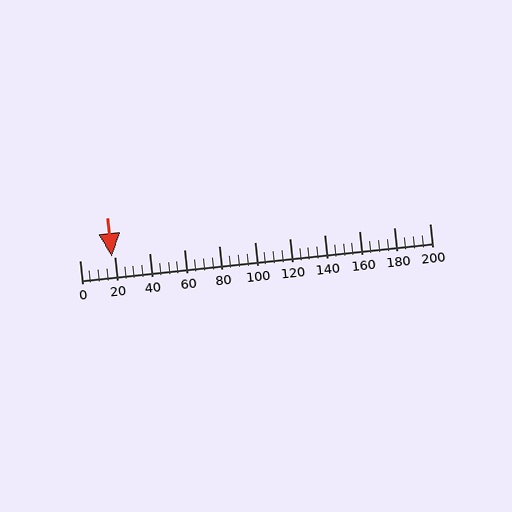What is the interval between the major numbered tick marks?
The major tick marks are spaced 20 units apart.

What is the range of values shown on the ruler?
The ruler shows values from 0 to 200.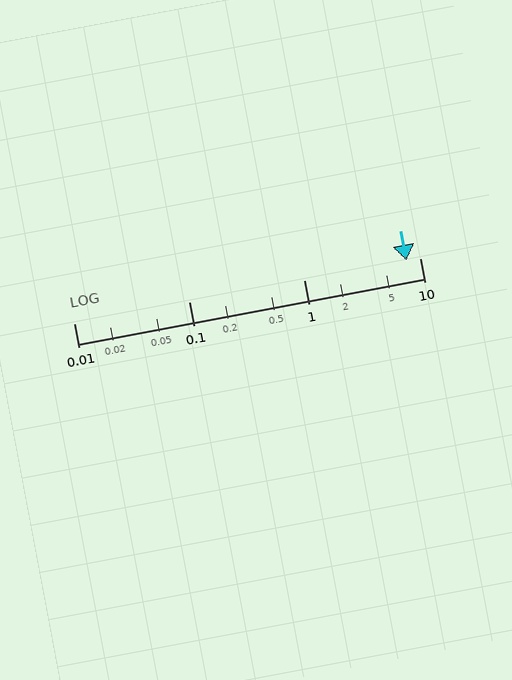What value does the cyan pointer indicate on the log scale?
The pointer indicates approximately 7.7.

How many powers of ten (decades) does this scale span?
The scale spans 3 decades, from 0.01 to 10.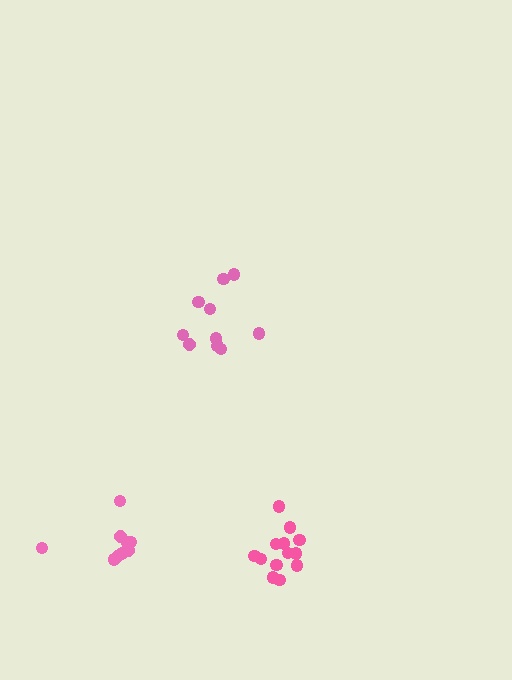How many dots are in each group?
Group 1: 13 dots, Group 2: 10 dots, Group 3: 9 dots (32 total).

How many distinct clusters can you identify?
There are 3 distinct clusters.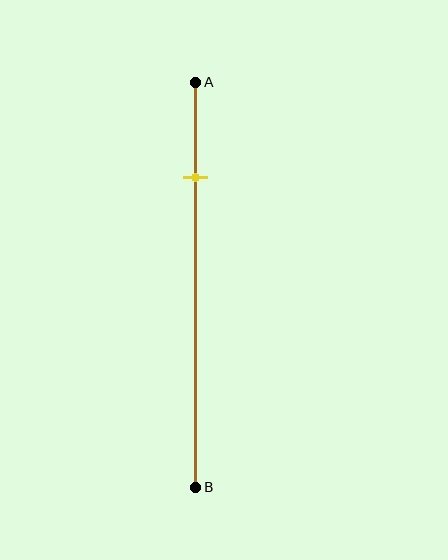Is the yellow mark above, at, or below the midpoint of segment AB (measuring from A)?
The yellow mark is above the midpoint of segment AB.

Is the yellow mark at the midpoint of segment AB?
No, the mark is at about 25% from A, not at the 50% midpoint.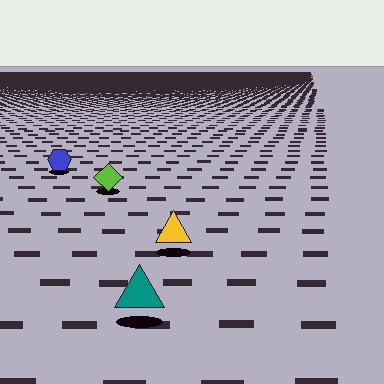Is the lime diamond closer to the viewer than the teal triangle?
No. The teal triangle is closer — you can tell from the texture gradient: the ground texture is coarser near it.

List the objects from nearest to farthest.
From nearest to farthest: the teal triangle, the yellow triangle, the lime diamond, the blue hexagon.